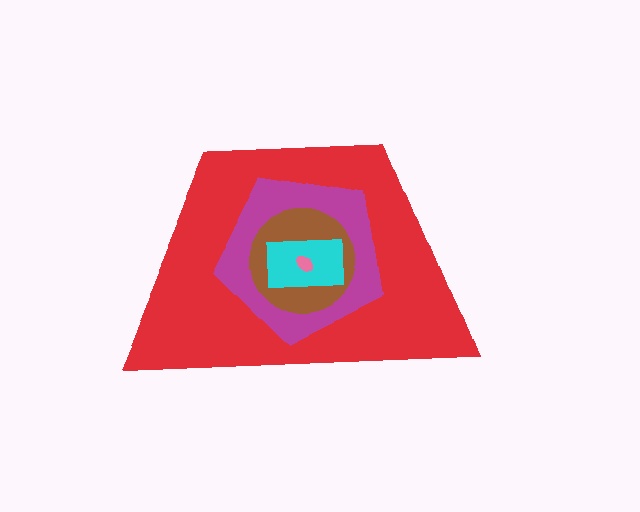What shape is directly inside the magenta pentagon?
The brown circle.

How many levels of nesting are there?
5.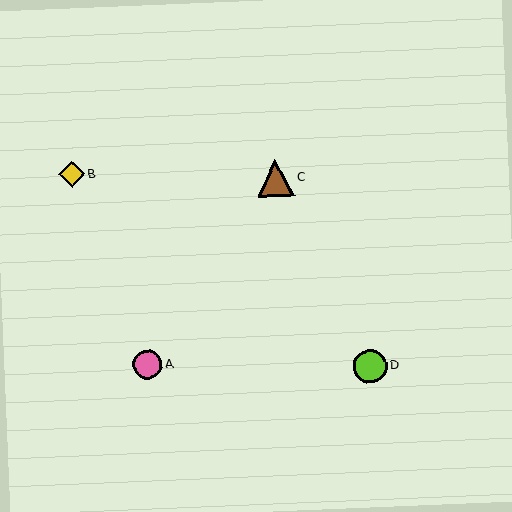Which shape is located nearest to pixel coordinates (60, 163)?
The yellow diamond (labeled B) at (72, 174) is nearest to that location.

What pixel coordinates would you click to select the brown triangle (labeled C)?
Click at (276, 178) to select the brown triangle C.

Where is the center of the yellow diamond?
The center of the yellow diamond is at (72, 174).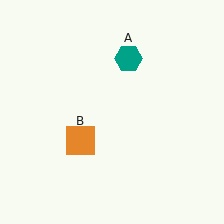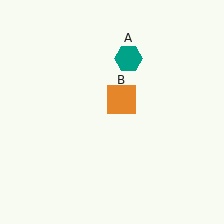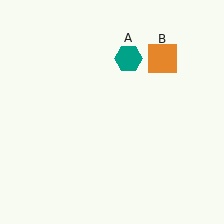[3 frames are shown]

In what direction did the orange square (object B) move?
The orange square (object B) moved up and to the right.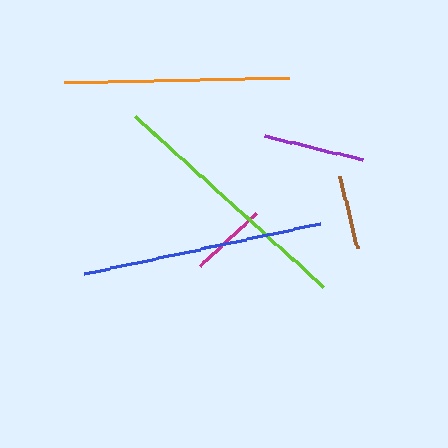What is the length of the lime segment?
The lime segment is approximately 255 pixels long.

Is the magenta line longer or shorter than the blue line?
The blue line is longer than the magenta line.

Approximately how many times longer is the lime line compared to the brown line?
The lime line is approximately 3.4 times the length of the brown line.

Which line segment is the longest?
The lime line is the longest at approximately 255 pixels.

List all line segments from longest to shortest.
From longest to shortest: lime, blue, orange, purple, magenta, brown.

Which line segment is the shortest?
The brown line is the shortest at approximately 74 pixels.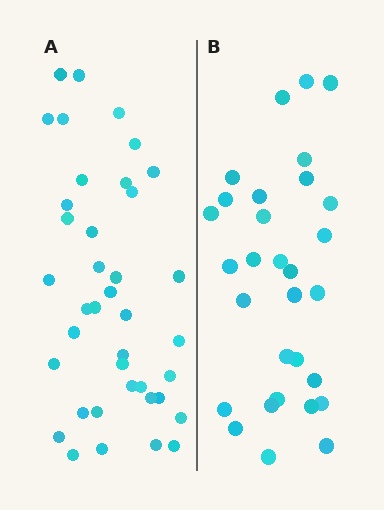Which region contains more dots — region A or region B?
Region A (the left region) has more dots.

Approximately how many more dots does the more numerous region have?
Region A has roughly 8 or so more dots than region B.